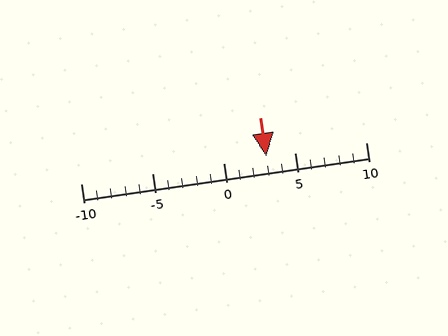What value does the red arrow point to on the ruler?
The red arrow points to approximately 3.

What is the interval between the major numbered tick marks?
The major tick marks are spaced 5 units apart.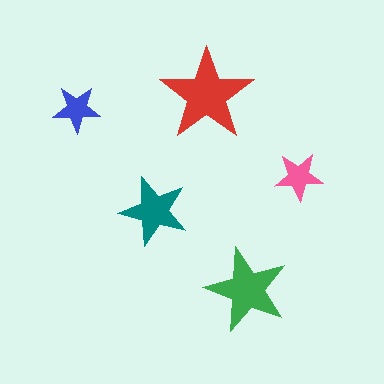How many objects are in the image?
There are 5 objects in the image.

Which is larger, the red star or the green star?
The red one.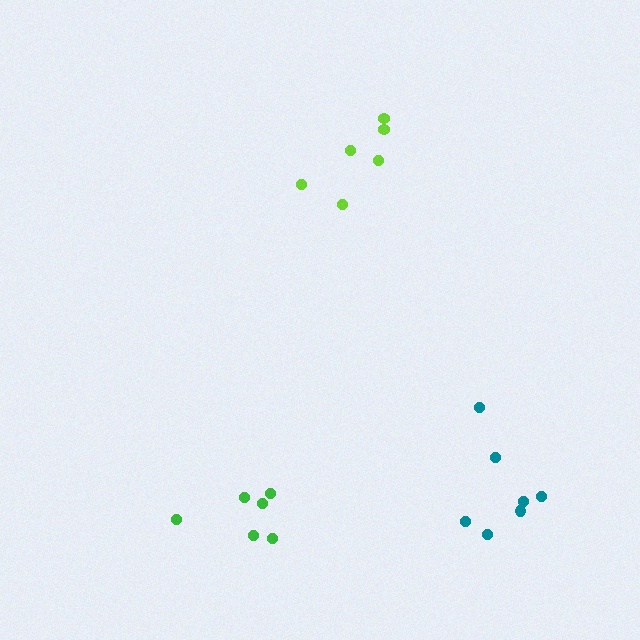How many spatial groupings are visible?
There are 3 spatial groupings.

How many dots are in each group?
Group 1: 7 dots, Group 2: 6 dots, Group 3: 6 dots (19 total).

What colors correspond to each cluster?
The clusters are colored: teal, green, lime.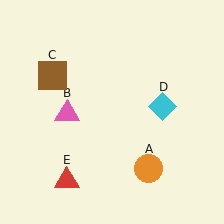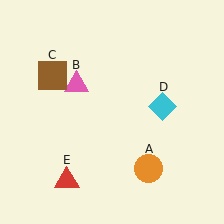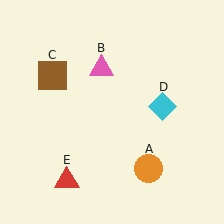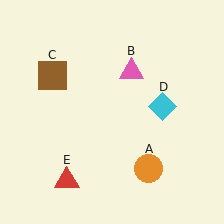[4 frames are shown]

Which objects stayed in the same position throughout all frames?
Orange circle (object A) and brown square (object C) and cyan diamond (object D) and red triangle (object E) remained stationary.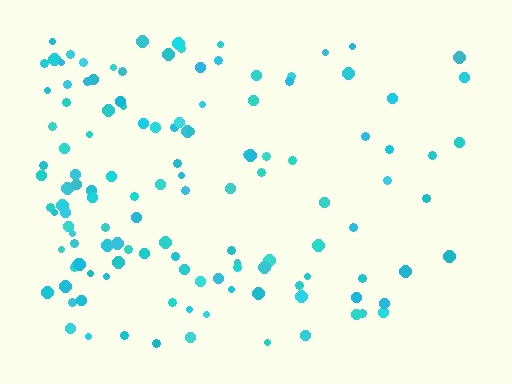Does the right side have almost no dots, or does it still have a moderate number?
Still a moderate number, just noticeably fewer than the left.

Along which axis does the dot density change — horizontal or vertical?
Horizontal.